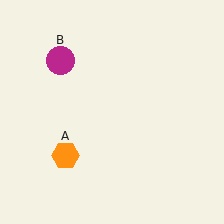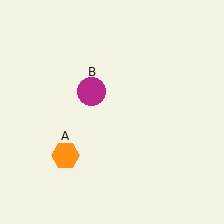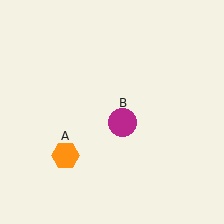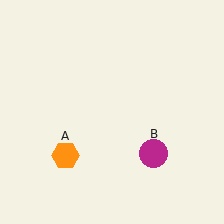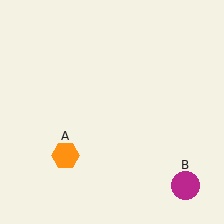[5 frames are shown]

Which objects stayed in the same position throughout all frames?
Orange hexagon (object A) remained stationary.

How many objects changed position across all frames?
1 object changed position: magenta circle (object B).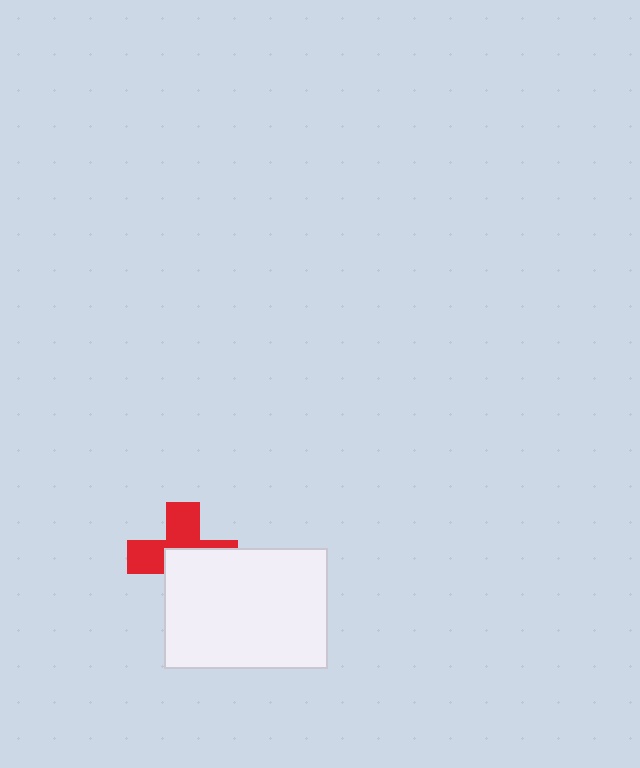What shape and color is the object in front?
The object in front is a white rectangle.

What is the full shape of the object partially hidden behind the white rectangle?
The partially hidden object is a red cross.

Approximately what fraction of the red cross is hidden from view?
Roughly 51% of the red cross is hidden behind the white rectangle.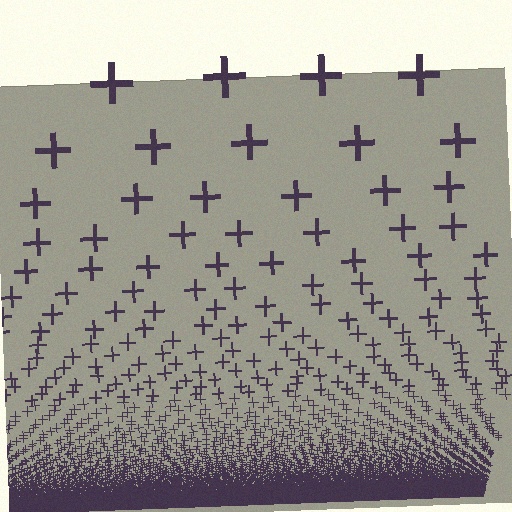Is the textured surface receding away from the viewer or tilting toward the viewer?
The surface appears to tilt toward the viewer. Texture elements get larger and sparser toward the top.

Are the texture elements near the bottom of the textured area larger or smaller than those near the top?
Smaller. The gradient is inverted — elements near the bottom are smaller and denser.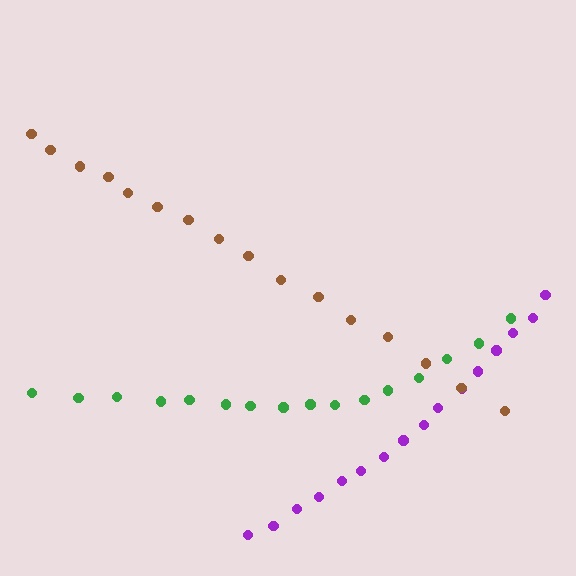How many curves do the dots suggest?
There are 3 distinct paths.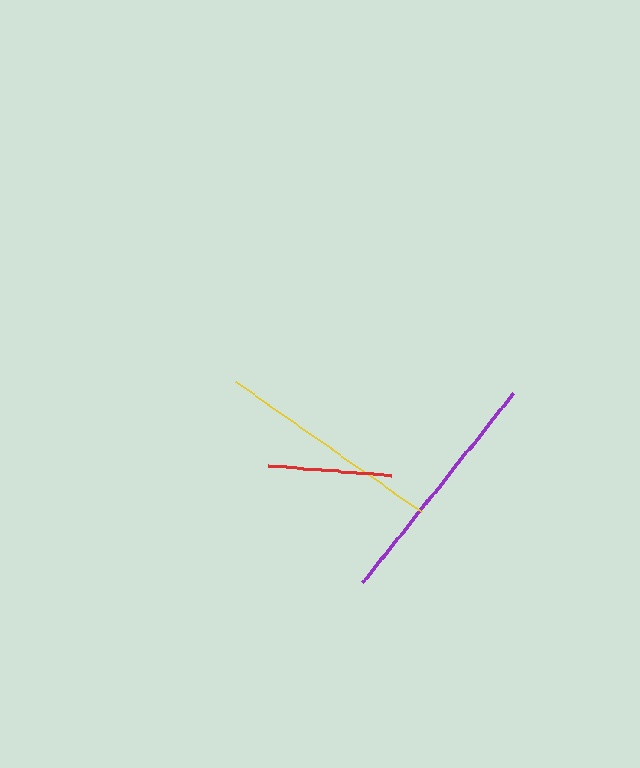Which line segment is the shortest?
The red line is the shortest at approximately 123 pixels.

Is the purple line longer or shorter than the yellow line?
The purple line is longer than the yellow line.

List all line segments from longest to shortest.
From longest to shortest: purple, yellow, red.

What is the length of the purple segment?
The purple segment is approximately 240 pixels long.